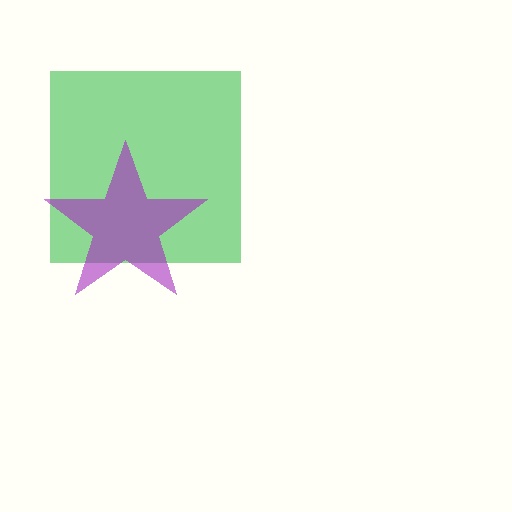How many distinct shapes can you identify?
There are 2 distinct shapes: a green square, a purple star.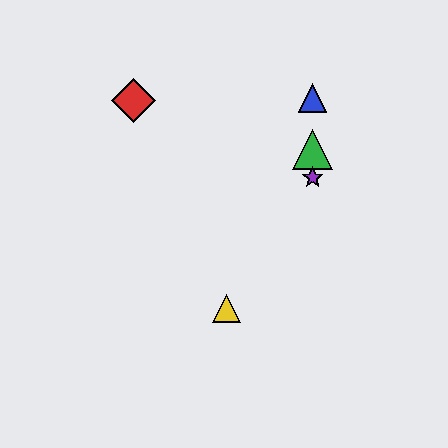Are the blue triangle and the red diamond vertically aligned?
No, the blue triangle is at x≈313 and the red diamond is at x≈134.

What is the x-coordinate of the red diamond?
The red diamond is at x≈134.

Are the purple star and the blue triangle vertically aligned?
Yes, both are at x≈313.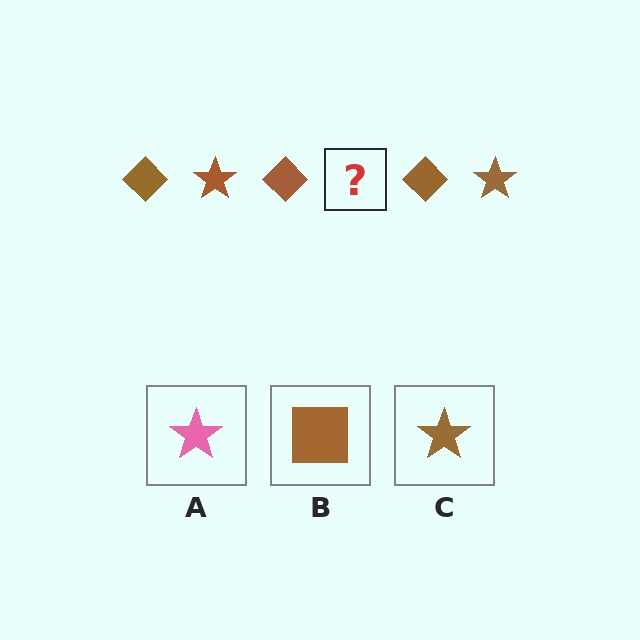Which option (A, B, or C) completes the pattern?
C.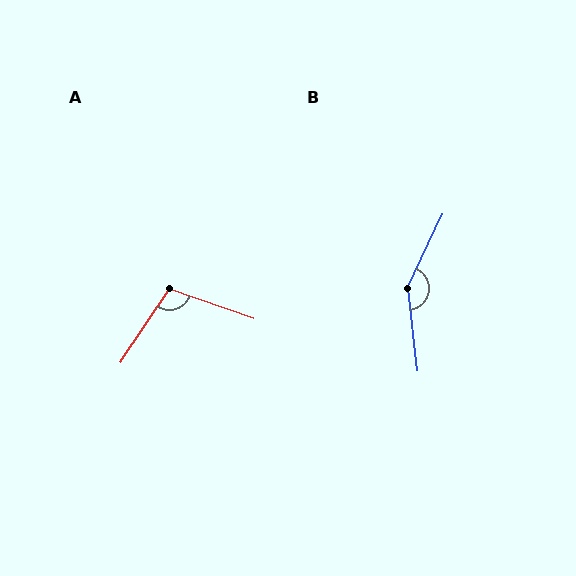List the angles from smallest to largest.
A (104°), B (148°).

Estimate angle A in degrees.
Approximately 104 degrees.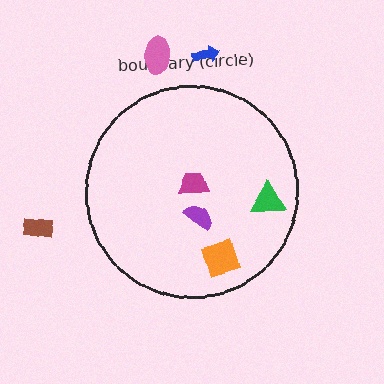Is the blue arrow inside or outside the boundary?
Outside.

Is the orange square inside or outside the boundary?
Inside.